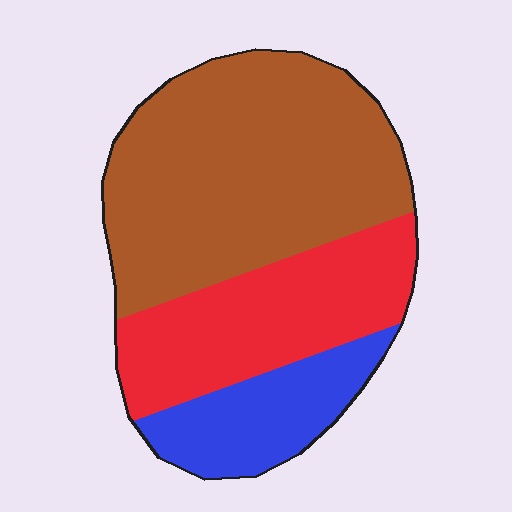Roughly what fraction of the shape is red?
Red covers about 30% of the shape.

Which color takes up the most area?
Brown, at roughly 55%.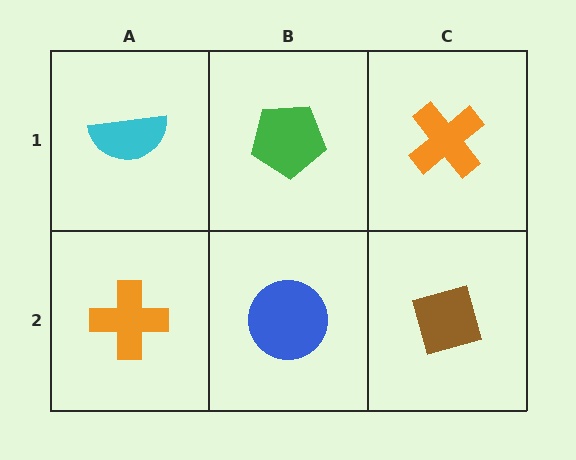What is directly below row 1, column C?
A brown diamond.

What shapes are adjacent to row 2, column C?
An orange cross (row 1, column C), a blue circle (row 2, column B).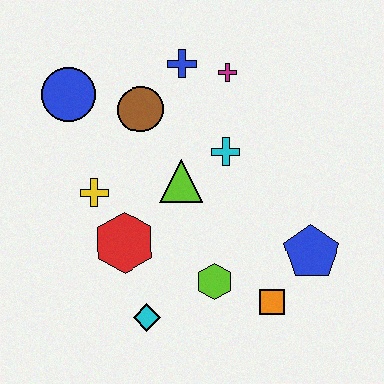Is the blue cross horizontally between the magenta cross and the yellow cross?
Yes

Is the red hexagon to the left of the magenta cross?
Yes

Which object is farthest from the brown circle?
The orange square is farthest from the brown circle.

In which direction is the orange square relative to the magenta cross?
The orange square is below the magenta cross.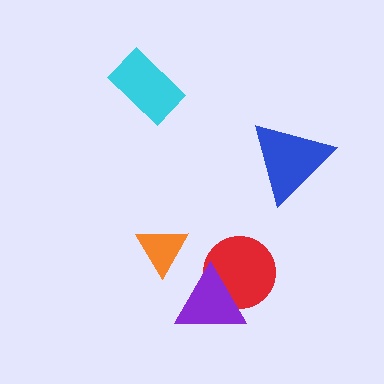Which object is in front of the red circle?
The purple triangle is in front of the red circle.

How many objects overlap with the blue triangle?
0 objects overlap with the blue triangle.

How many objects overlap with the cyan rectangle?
0 objects overlap with the cyan rectangle.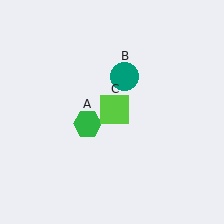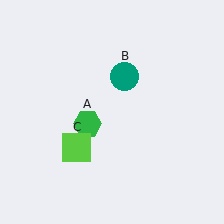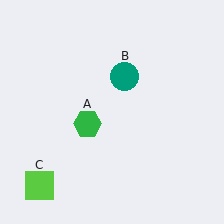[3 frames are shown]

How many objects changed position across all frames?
1 object changed position: lime square (object C).